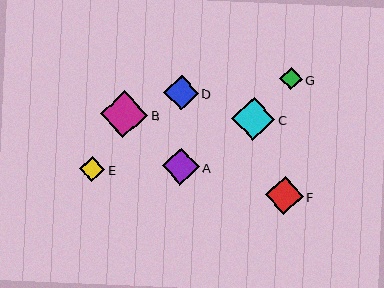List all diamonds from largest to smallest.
From largest to smallest: B, C, F, A, D, E, G.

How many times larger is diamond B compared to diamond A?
Diamond B is approximately 1.3 times the size of diamond A.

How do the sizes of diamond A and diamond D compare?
Diamond A and diamond D are approximately the same size.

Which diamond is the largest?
Diamond B is the largest with a size of approximately 48 pixels.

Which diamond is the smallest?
Diamond G is the smallest with a size of approximately 22 pixels.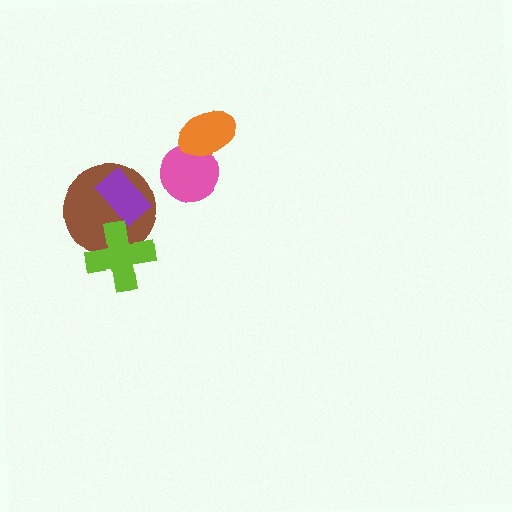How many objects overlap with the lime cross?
1 object overlaps with the lime cross.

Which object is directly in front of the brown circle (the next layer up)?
The purple rectangle is directly in front of the brown circle.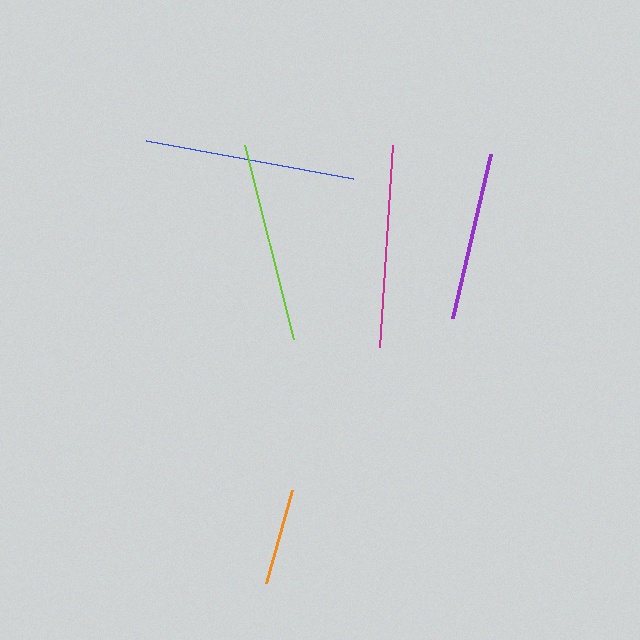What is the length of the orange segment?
The orange segment is approximately 97 pixels long.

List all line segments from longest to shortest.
From longest to shortest: blue, magenta, lime, purple, orange.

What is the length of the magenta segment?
The magenta segment is approximately 202 pixels long.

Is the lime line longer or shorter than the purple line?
The lime line is longer than the purple line.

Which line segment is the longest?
The blue line is the longest at approximately 211 pixels.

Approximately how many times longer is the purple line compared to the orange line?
The purple line is approximately 1.7 times the length of the orange line.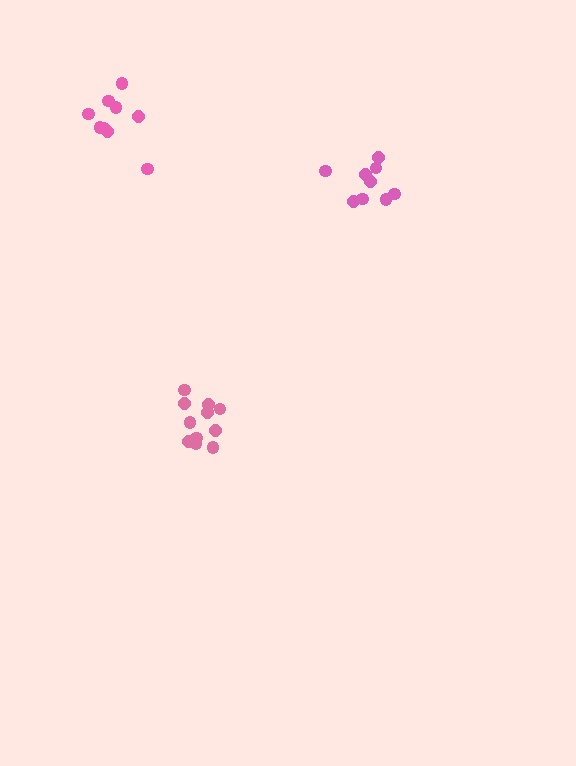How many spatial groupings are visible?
There are 3 spatial groupings.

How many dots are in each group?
Group 1: 9 dots, Group 2: 11 dots, Group 3: 9 dots (29 total).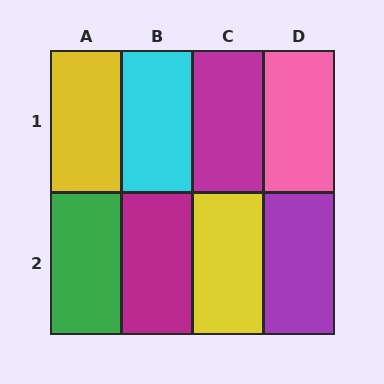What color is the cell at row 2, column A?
Green.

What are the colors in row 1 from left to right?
Yellow, cyan, magenta, pink.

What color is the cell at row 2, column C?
Yellow.